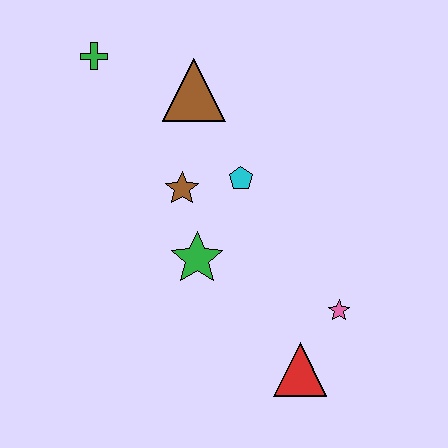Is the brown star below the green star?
No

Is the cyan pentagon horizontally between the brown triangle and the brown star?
No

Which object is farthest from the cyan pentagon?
The red triangle is farthest from the cyan pentagon.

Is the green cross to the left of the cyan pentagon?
Yes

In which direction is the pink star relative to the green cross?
The pink star is below the green cross.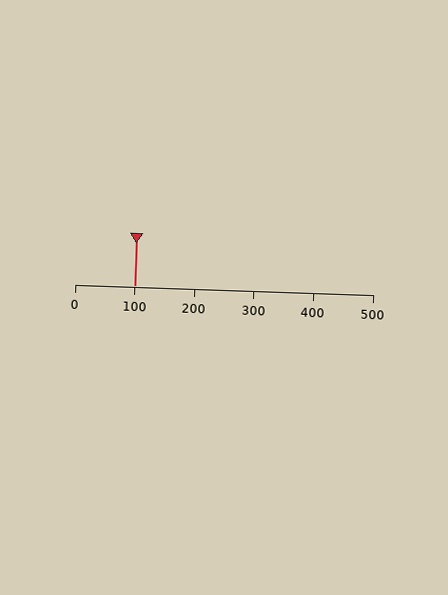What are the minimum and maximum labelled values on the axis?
The axis runs from 0 to 500.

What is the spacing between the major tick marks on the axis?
The major ticks are spaced 100 apart.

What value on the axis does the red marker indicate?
The marker indicates approximately 100.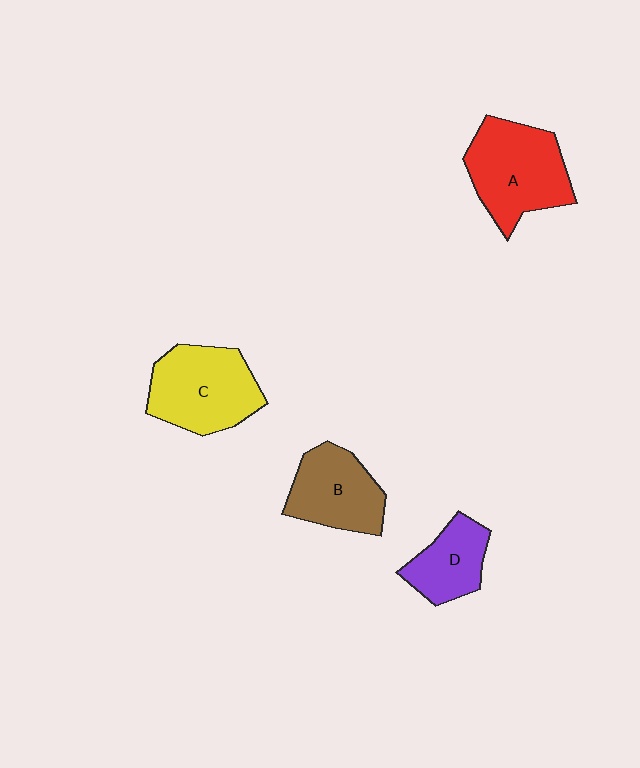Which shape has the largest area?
Shape A (red).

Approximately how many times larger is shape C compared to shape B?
Approximately 1.2 times.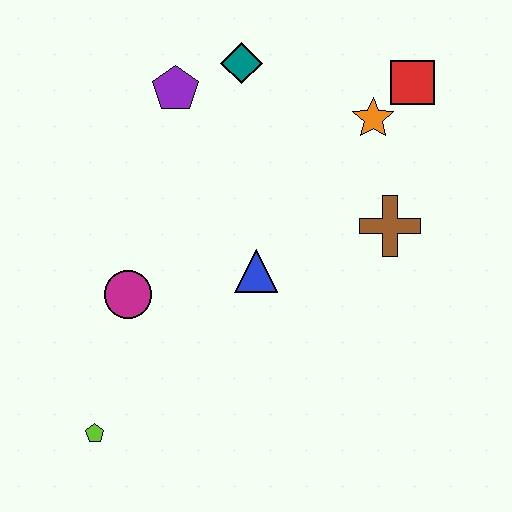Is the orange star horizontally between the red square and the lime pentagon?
Yes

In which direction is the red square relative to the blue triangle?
The red square is above the blue triangle.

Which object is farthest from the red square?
The lime pentagon is farthest from the red square.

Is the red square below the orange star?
No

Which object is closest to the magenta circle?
The blue triangle is closest to the magenta circle.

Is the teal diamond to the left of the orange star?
Yes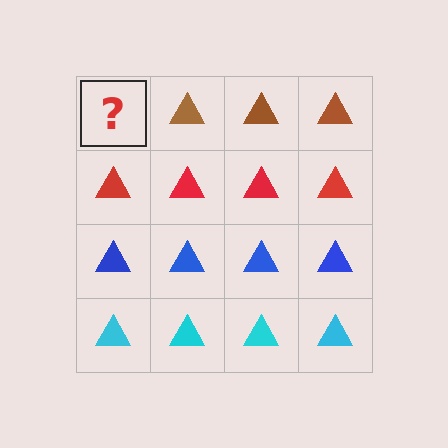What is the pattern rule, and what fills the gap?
The rule is that each row has a consistent color. The gap should be filled with a brown triangle.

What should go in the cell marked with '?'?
The missing cell should contain a brown triangle.